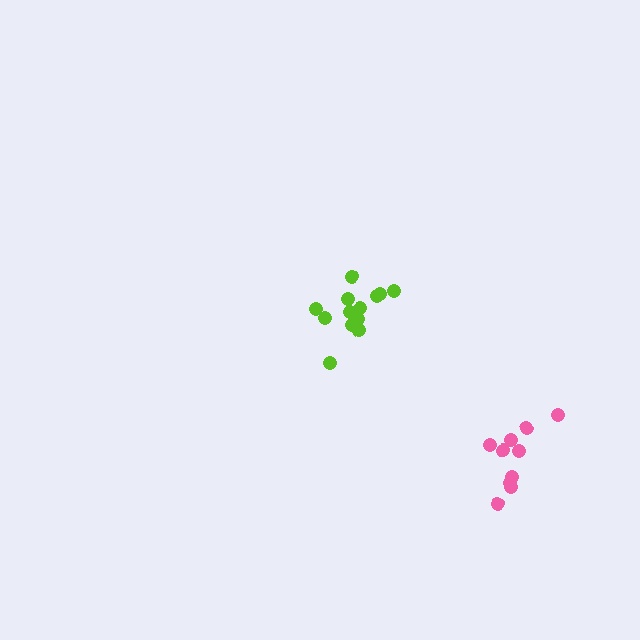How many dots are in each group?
Group 1: 13 dots, Group 2: 10 dots (23 total).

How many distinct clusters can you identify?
There are 2 distinct clusters.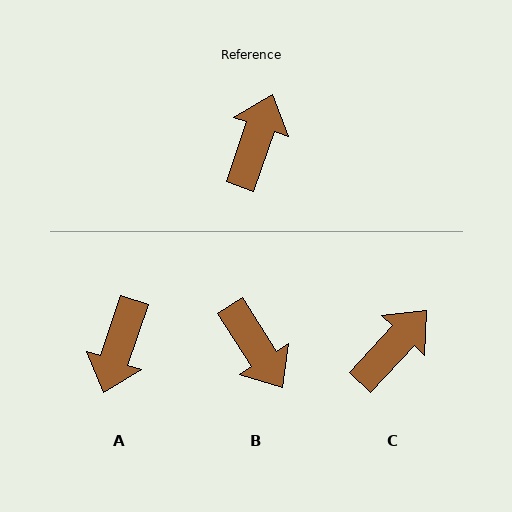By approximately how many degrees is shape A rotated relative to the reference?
Approximately 179 degrees clockwise.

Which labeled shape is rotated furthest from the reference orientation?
A, about 179 degrees away.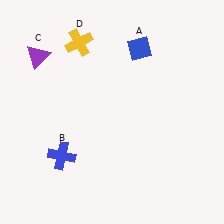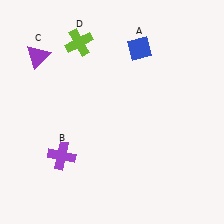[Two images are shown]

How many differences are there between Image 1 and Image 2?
There are 2 differences between the two images.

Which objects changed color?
B changed from blue to purple. D changed from yellow to lime.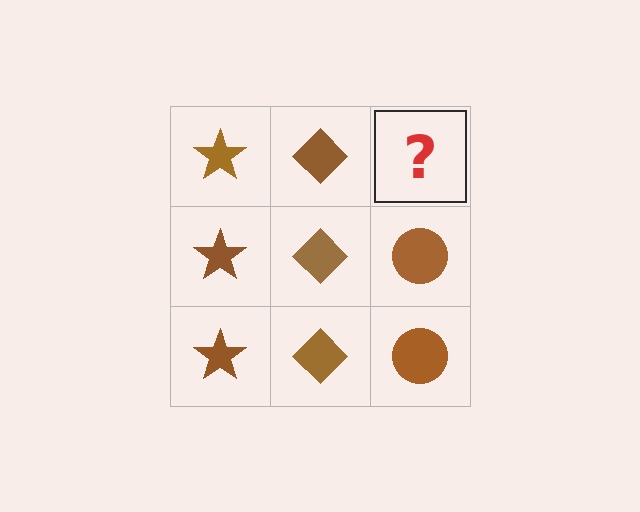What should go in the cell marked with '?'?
The missing cell should contain a brown circle.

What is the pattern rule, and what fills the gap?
The rule is that each column has a consistent shape. The gap should be filled with a brown circle.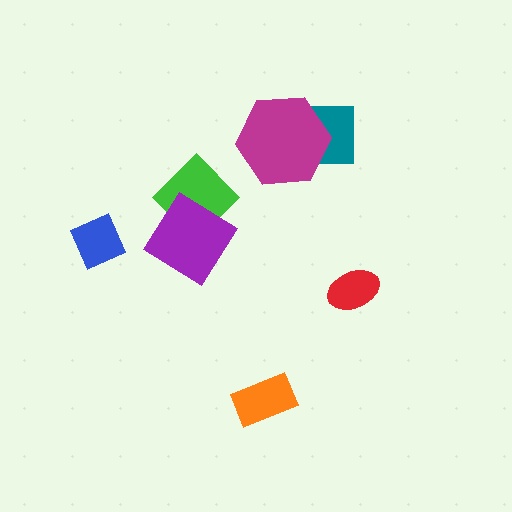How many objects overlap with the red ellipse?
0 objects overlap with the red ellipse.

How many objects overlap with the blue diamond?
0 objects overlap with the blue diamond.